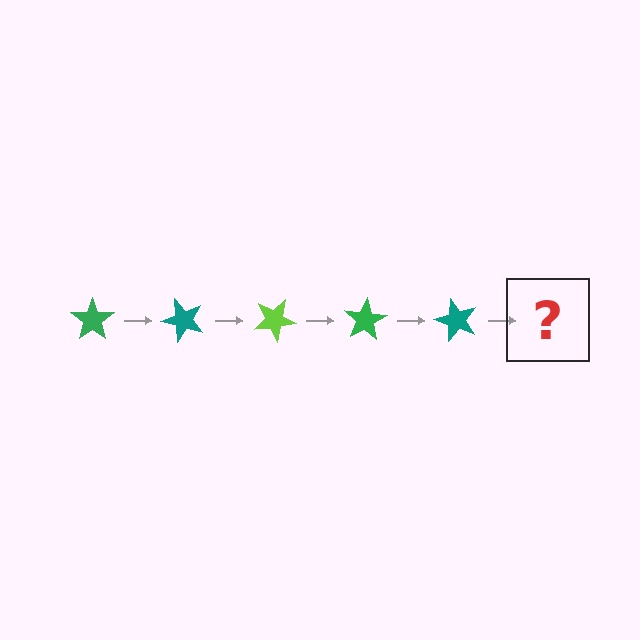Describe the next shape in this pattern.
It should be a lime star, rotated 250 degrees from the start.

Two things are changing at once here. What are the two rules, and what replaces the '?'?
The two rules are that it rotates 50 degrees each step and the color cycles through green, teal, and lime. The '?' should be a lime star, rotated 250 degrees from the start.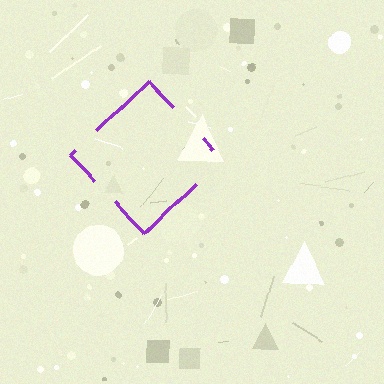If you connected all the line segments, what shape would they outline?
They would outline a diamond.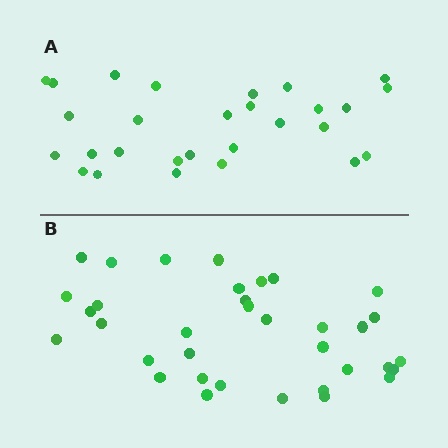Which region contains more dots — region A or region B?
Region B (the bottom region) has more dots.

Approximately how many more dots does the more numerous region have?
Region B has roughly 8 or so more dots than region A.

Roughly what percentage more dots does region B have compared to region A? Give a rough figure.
About 25% more.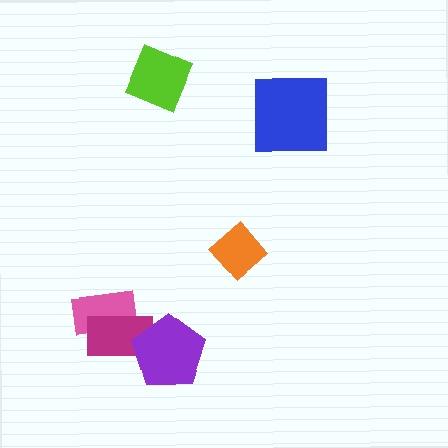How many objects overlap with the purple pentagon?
1 object overlaps with the purple pentagon.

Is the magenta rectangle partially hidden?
Yes, it is partially covered by another shape.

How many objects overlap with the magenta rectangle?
2 objects overlap with the magenta rectangle.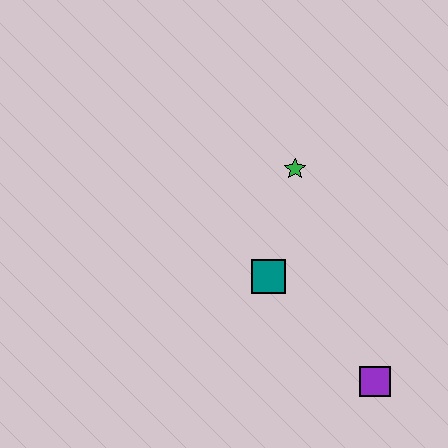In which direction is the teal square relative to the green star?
The teal square is below the green star.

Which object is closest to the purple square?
The teal square is closest to the purple square.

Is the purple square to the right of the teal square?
Yes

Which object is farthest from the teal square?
The purple square is farthest from the teal square.